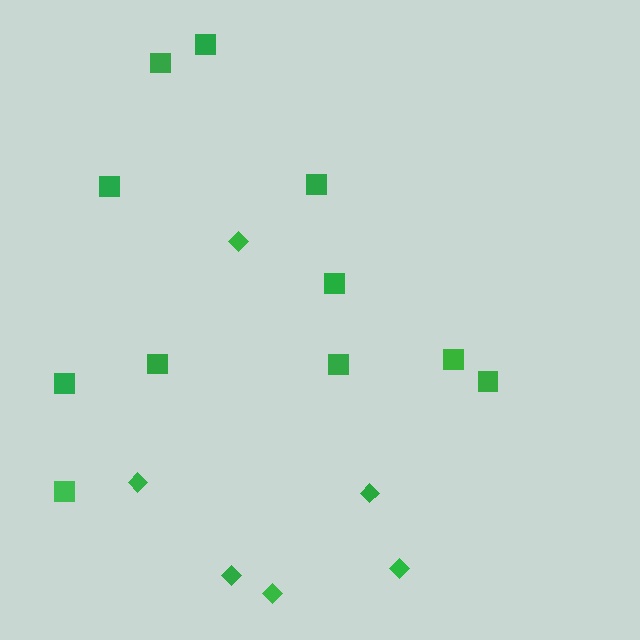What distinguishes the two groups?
There are 2 groups: one group of squares (11) and one group of diamonds (6).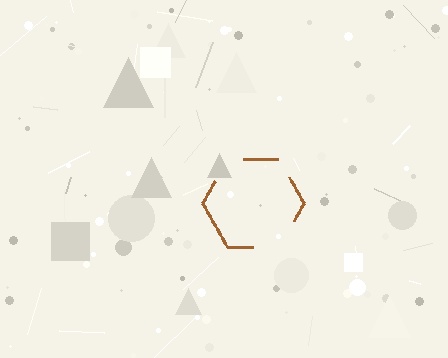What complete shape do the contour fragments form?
The contour fragments form a hexagon.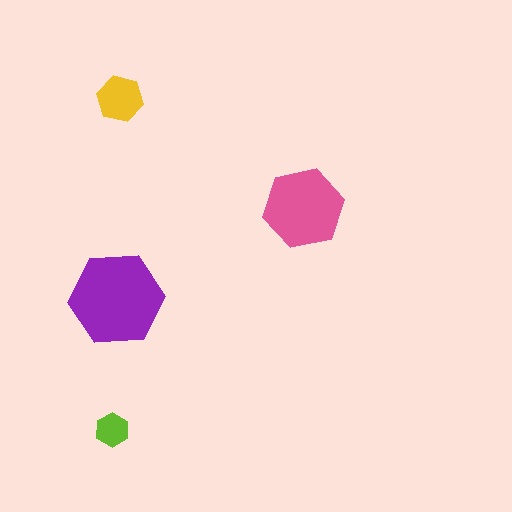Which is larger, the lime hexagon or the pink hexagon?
The pink one.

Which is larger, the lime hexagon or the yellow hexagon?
The yellow one.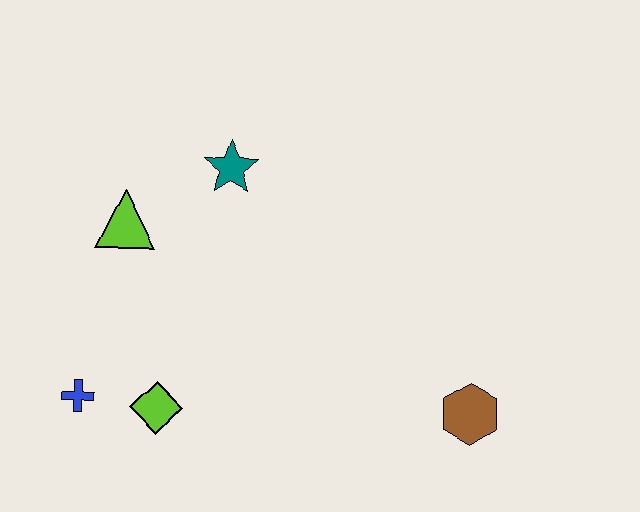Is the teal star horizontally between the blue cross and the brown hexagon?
Yes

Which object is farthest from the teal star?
The brown hexagon is farthest from the teal star.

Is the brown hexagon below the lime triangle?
Yes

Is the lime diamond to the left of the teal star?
Yes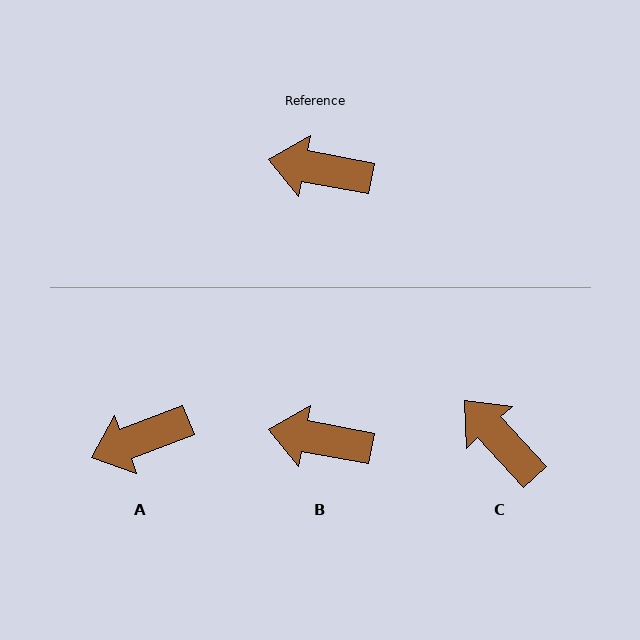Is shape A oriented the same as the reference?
No, it is off by about 32 degrees.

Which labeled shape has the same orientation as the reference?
B.